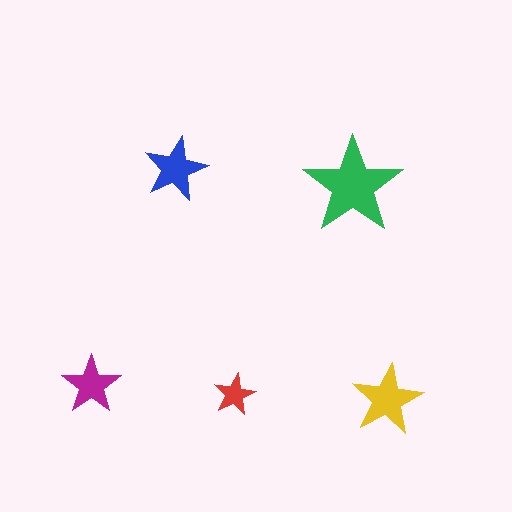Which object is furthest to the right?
The yellow star is rightmost.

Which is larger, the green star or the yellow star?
The green one.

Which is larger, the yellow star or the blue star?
The yellow one.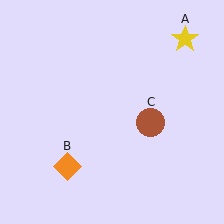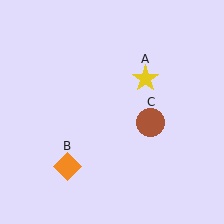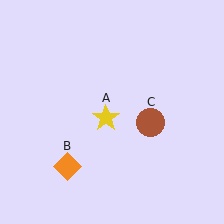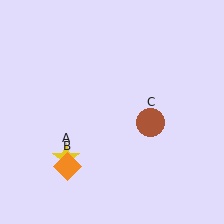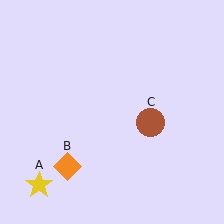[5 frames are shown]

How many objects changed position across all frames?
1 object changed position: yellow star (object A).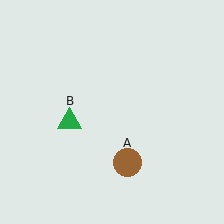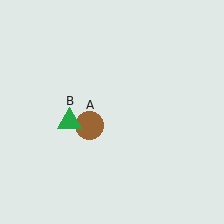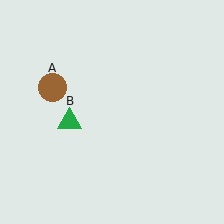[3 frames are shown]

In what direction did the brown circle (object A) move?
The brown circle (object A) moved up and to the left.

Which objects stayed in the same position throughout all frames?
Green triangle (object B) remained stationary.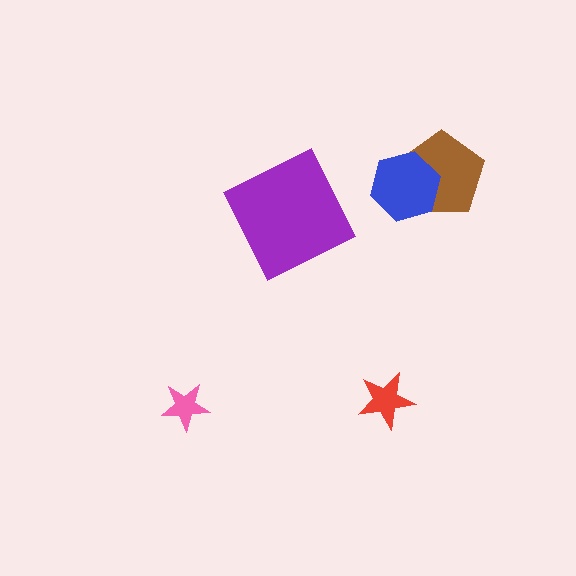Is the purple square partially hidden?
No, no other shape covers it.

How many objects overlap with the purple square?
0 objects overlap with the purple square.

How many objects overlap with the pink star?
0 objects overlap with the pink star.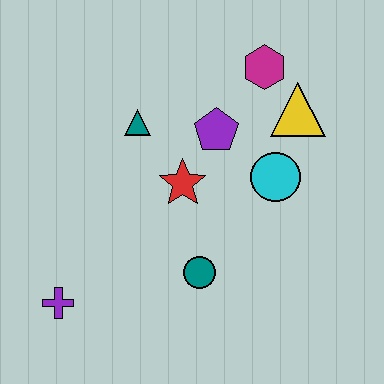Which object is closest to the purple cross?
The teal circle is closest to the purple cross.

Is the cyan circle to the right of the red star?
Yes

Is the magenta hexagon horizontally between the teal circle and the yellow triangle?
Yes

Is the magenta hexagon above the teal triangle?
Yes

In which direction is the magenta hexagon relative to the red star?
The magenta hexagon is above the red star.